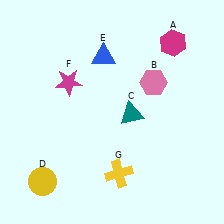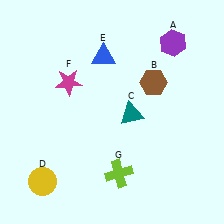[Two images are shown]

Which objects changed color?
A changed from magenta to purple. B changed from pink to brown. G changed from yellow to lime.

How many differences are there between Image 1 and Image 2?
There are 3 differences between the two images.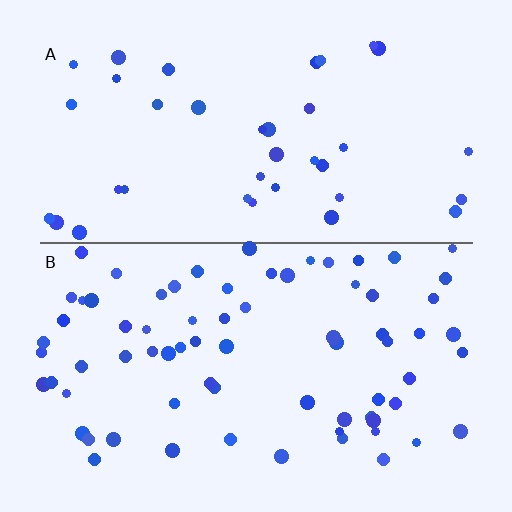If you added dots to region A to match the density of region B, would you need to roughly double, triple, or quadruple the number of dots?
Approximately double.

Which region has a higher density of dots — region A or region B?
B (the bottom).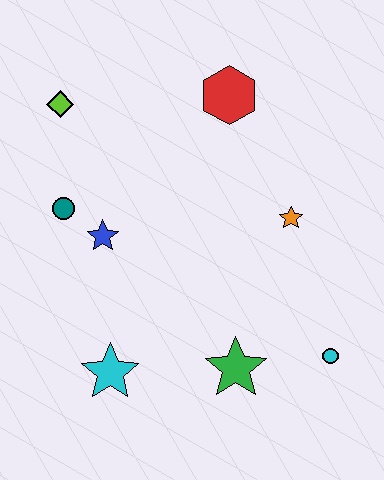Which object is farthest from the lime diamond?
The cyan circle is farthest from the lime diamond.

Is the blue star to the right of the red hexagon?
No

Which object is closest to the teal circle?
The blue star is closest to the teal circle.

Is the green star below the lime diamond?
Yes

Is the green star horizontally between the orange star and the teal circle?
Yes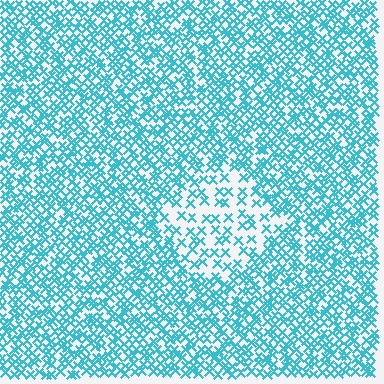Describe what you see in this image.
The image contains small cyan elements arranged at two different densities. A diamond-shaped region is visible where the elements are less densely packed than the surrounding area.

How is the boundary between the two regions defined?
The boundary is defined by a change in element density (approximately 2.3x ratio). All elements are the same color, size, and shape.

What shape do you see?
I see a diamond.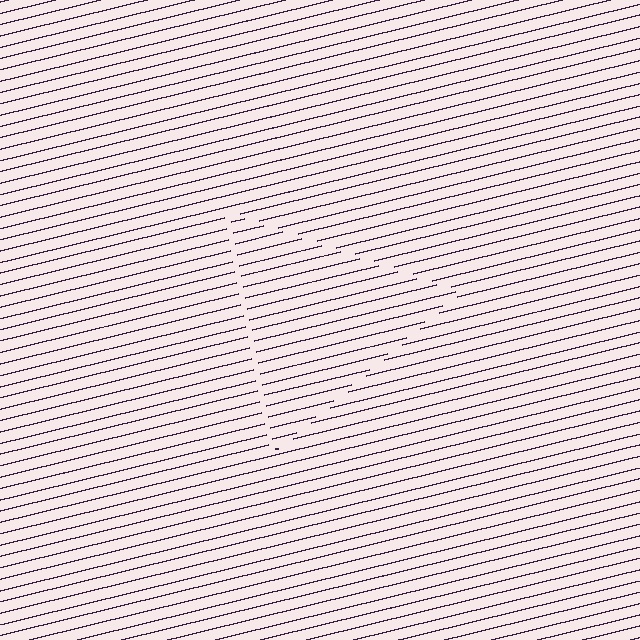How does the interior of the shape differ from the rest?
The interior of the shape contains the same grating, shifted by half a period — the contour is defined by the phase discontinuity where line-ends from the inner and outer gratings abut.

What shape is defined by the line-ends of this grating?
An illusory triangle. The interior of the shape contains the same grating, shifted by half a period — the contour is defined by the phase discontinuity where line-ends from the inner and outer gratings abut.